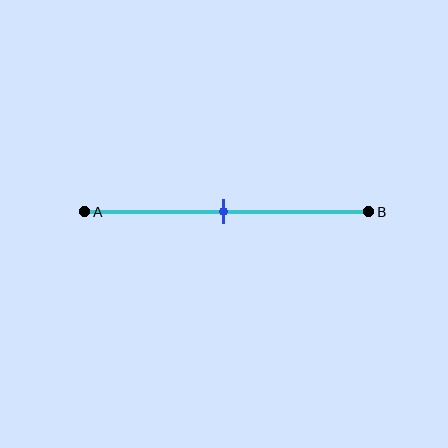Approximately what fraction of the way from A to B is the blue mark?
The blue mark is approximately 50% of the way from A to B.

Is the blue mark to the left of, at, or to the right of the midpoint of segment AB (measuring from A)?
The blue mark is approximately at the midpoint of segment AB.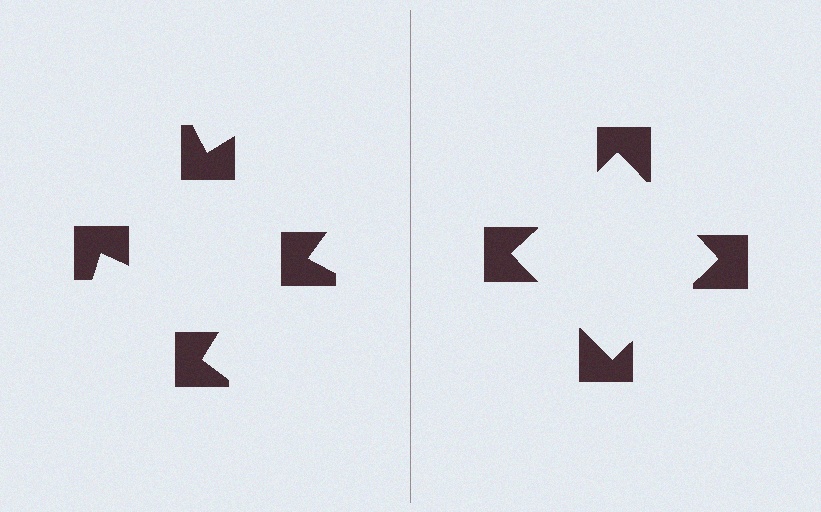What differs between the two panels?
The notched squares are positioned identically on both sides; only the wedge orientations differ. On the right they align to a square; on the left they are misaligned.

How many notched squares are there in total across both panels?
8 — 4 on each side.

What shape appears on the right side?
An illusory square.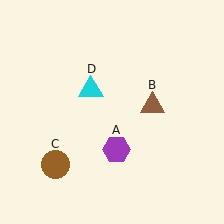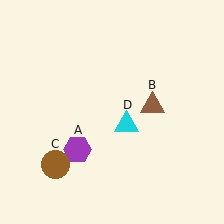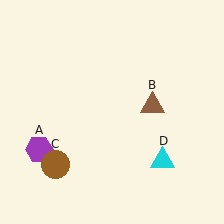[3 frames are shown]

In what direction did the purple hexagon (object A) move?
The purple hexagon (object A) moved left.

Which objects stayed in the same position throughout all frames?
Brown triangle (object B) and brown circle (object C) remained stationary.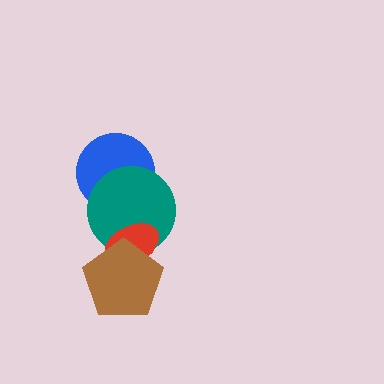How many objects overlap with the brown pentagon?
2 objects overlap with the brown pentagon.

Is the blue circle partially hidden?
Yes, it is partially covered by another shape.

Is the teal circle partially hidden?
Yes, it is partially covered by another shape.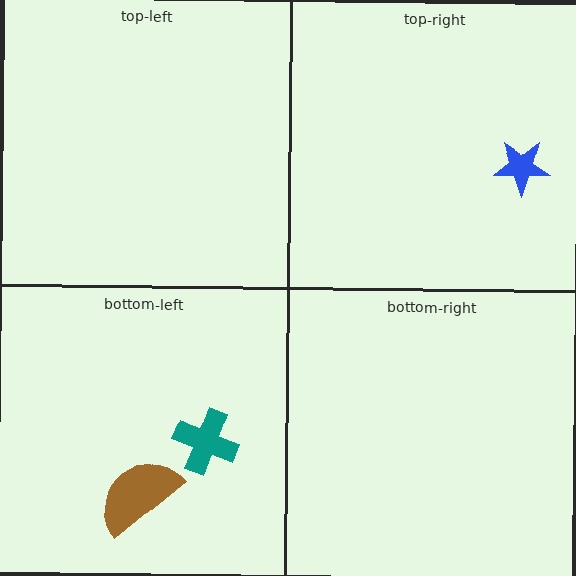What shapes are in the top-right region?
The blue star.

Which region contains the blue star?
The top-right region.